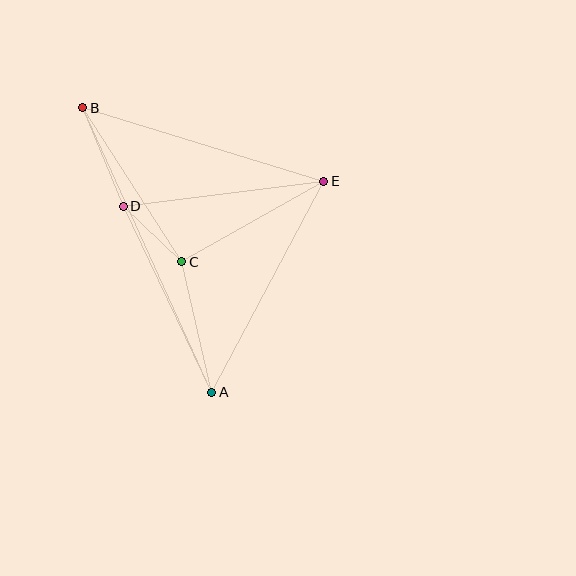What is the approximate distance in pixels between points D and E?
The distance between D and E is approximately 202 pixels.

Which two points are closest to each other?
Points C and D are closest to each other.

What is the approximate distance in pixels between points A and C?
The distance between A and C is approximately 134 pixels.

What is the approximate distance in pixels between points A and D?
The distance between A and D is approximately 206 pixels.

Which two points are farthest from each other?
Points A and B are farthest from each other.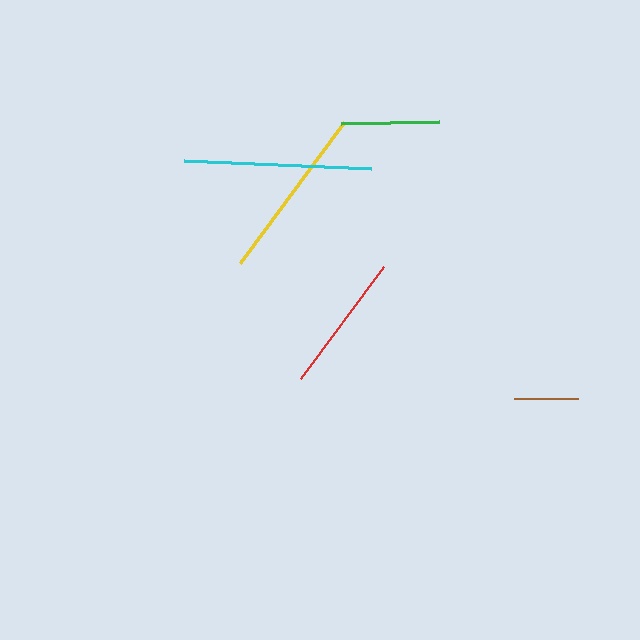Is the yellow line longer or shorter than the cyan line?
The cyan line is longer than the yellow line.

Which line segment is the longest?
The cyan line is the longest at approximately 187 pixels.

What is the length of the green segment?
The green segment is approximately 97 pixels long.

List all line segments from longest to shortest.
From longest to shortest: cyan, yellow, red, green, brown.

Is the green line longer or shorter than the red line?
The red line is longer than the green line.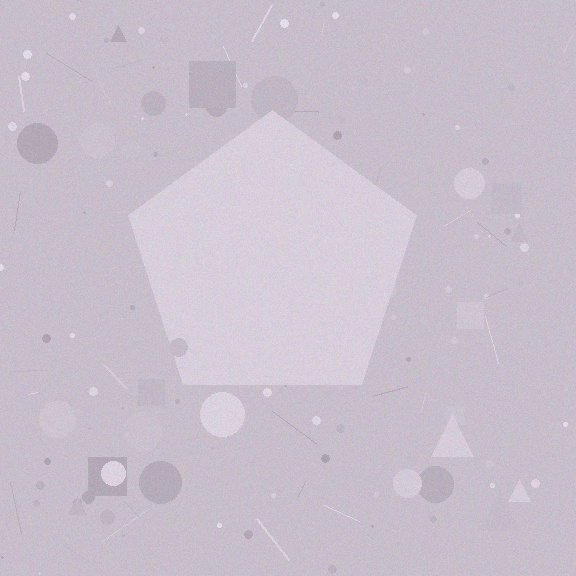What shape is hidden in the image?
A pentagon is hidden in the image.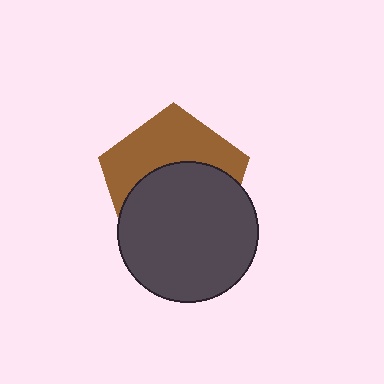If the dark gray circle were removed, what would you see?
You would see the complete brown pentagon.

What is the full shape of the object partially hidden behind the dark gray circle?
The partially hidden object is a brown pentagon.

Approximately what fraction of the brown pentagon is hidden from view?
Roughly 55% of the brown pentagon is hidden behind the dark gray circle.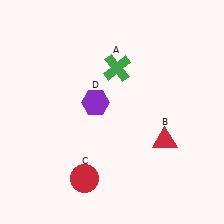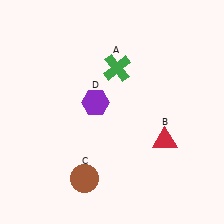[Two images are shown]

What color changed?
The circle (C) changed from red in Image 1 to brown in Image 2.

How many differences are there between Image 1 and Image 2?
There is 1 difference between the two images.